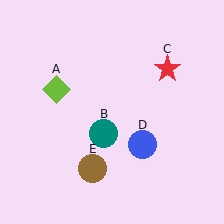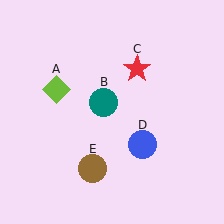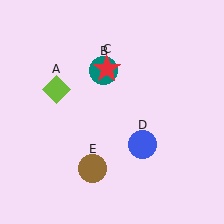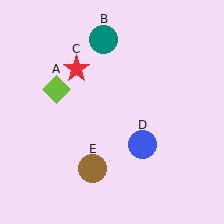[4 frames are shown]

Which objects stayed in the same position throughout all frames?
Lime diamond (object A) and blue circle (object D) and brown circle (object E) remained stationary.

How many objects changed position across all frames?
2 objects changed position: teal circle (object B), red star (object C).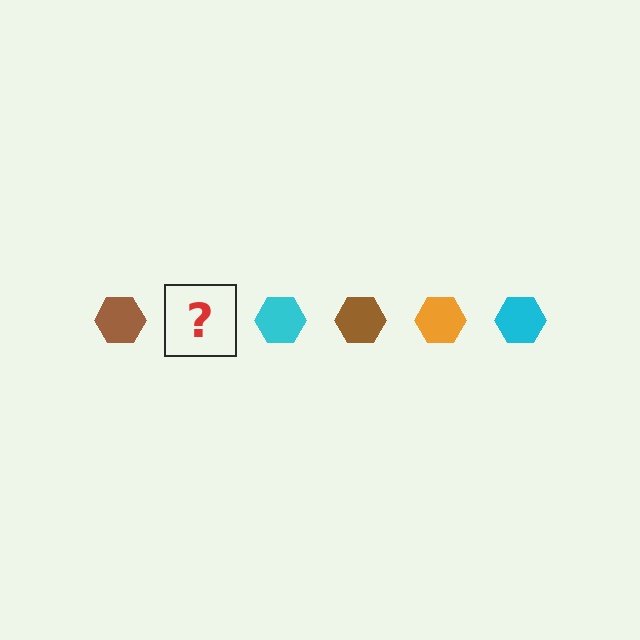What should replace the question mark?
The question mark should be replaced with an orange hexagon.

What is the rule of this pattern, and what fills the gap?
The rule is that the pattern cycles through brown, orange, cyan hexagons. The gap should be filled with an orange hexagon.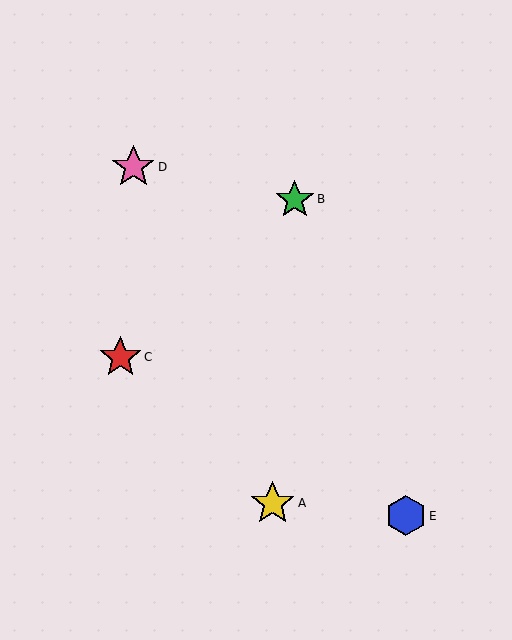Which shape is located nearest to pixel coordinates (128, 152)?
The pink star (labeled D) at (133, 167) is nearest to that location.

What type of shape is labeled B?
Shape B is a green star.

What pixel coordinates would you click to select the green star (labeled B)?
Click at (295, 199) to select the green star B.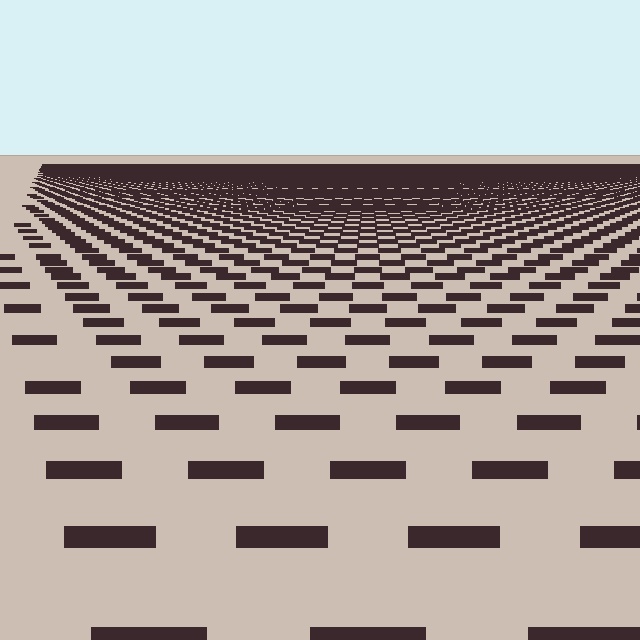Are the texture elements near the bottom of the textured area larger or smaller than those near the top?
Larger. Near the bottom, elements are closer to the viewer and appear at a bigger on-screen size.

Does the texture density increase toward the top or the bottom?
Density increases toward the top.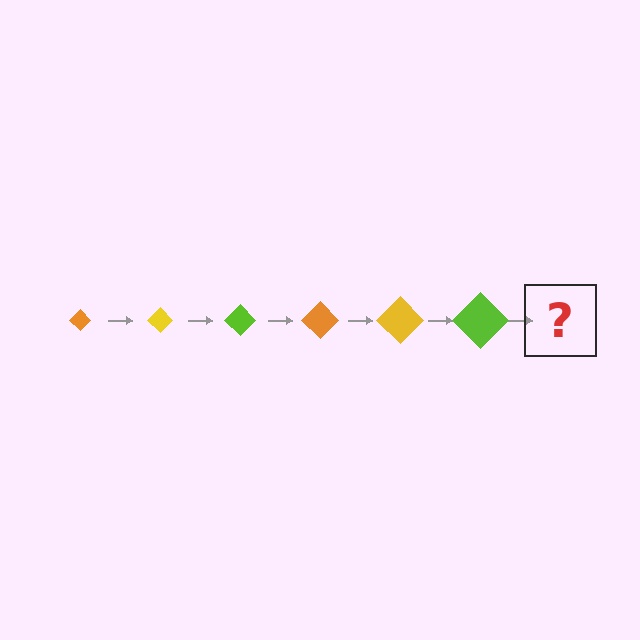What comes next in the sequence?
The next element should be an orange diamond, larger than the previous one.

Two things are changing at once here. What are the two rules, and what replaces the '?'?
The two rules are that the diamond grows larger each step and the color cycles through orange, yellow, and lime. The '?' should be an orange diamond, larger than the previous one.